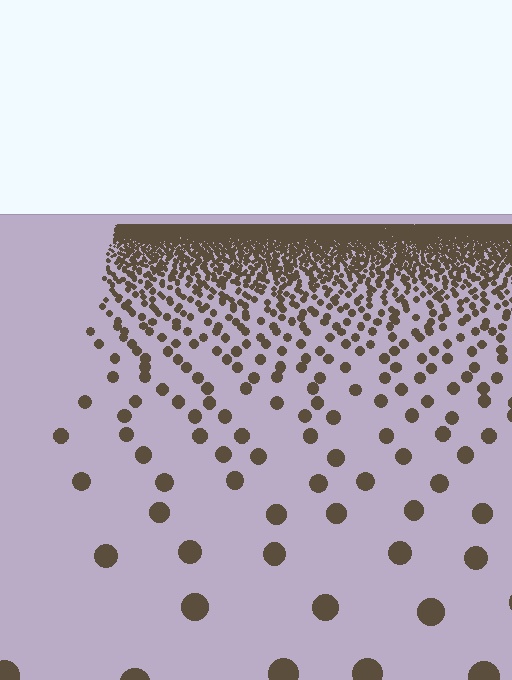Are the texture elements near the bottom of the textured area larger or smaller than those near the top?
Larger. Near the bottom, elements are closer to the viewer and appear at a bigger on-screen size.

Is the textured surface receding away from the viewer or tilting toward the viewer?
The surface is receding away from the viewer. Texture elements get smaller and denser toward the top.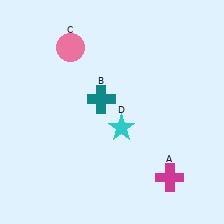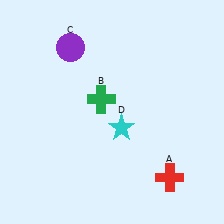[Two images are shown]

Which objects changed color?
A changed from magenta to red. B changed from teal to green. C changed from pink to purple.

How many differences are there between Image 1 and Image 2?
There are 3 differences between the two images.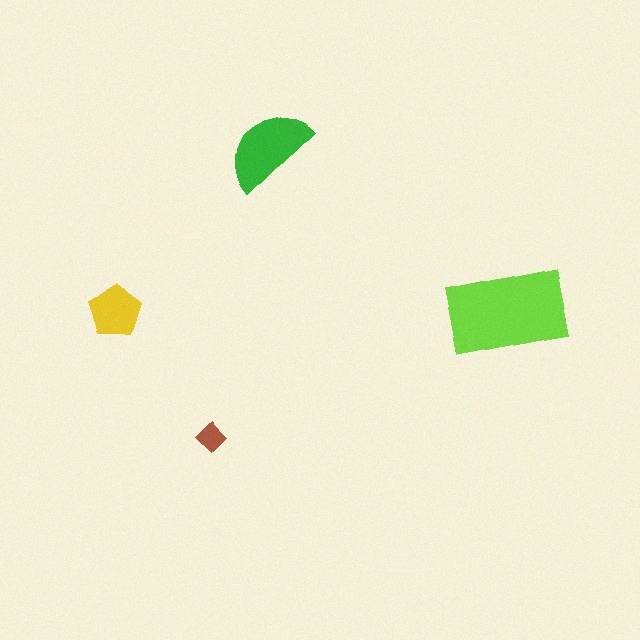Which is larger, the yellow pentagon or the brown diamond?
The yellow pentagon.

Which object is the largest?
The lime rectangle.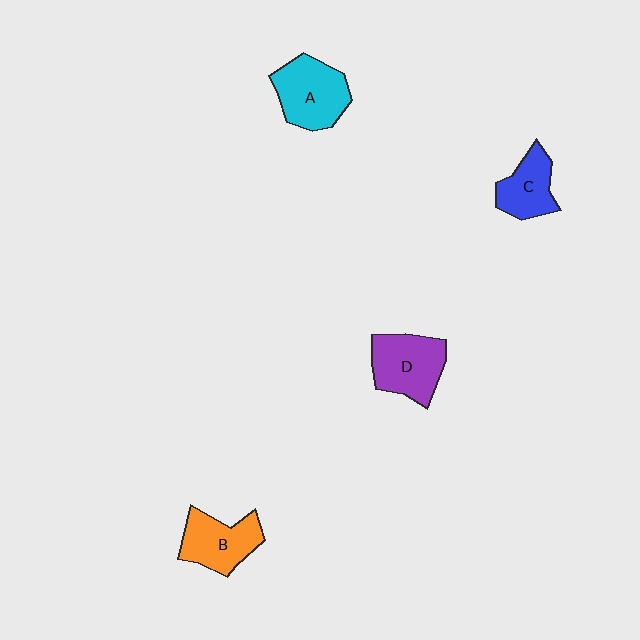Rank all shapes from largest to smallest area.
From largest to smallest: A (cyan), D (purple), B (orange), C (blue).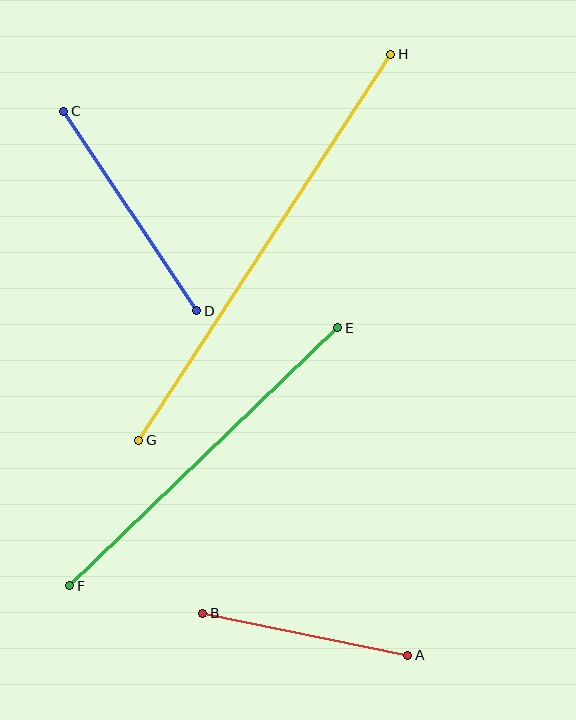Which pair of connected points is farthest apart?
Points G and H are farthest apart.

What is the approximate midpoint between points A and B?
The midpoint is at approximately (305, 634) pixels.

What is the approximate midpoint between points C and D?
The midpoint is at approximately (130, 211) pixels.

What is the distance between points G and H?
The distance is approximately 461 pixels.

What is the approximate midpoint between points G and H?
The midpoint is at approximately (265, 247) pixels.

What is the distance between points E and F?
The distance is approximately 372 pixels.